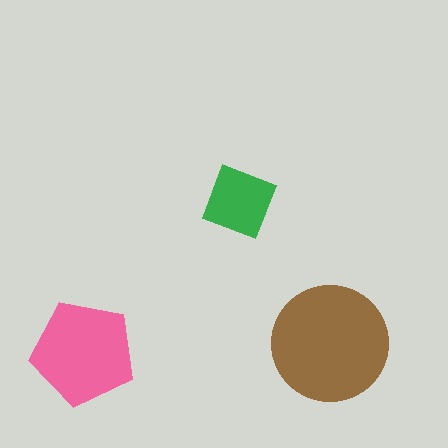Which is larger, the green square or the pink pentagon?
The pink pentagon.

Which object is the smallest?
The green square.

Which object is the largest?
The brown circle.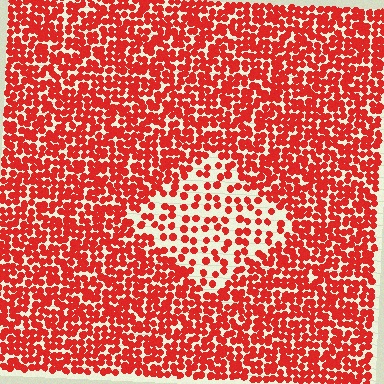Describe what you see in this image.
The image contains small red elements arranged at two different densities. A diamond-shaped region is visible where the elements are less densely packed than the surrounding area.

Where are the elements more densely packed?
The elements are more densely packed outside the diamond boundary.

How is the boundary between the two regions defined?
The boundary is defined by a change in element density (approximately 2.2x ratio). All elements are the same color, size, and shape.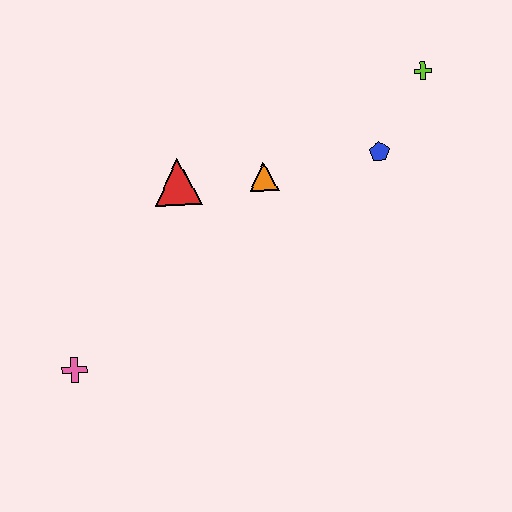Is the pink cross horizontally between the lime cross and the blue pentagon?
No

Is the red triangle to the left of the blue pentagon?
Yes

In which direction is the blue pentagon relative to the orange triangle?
The blue pentagon is to the right of the orange triangle.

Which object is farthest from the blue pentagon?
The pink cross is farthest from the blue pentagon.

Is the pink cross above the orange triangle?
No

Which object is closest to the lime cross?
The blue pentagon is closest to the lime cross.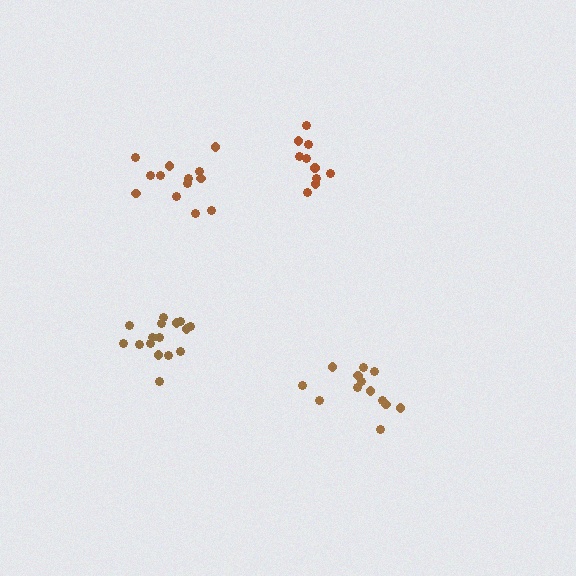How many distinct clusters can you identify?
There are 4 distinct clusters.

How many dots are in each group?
Group 1: 16 dots, Group 2: 13 dots, Group 3: 10 dots, Group 4: 13 dots (52 total).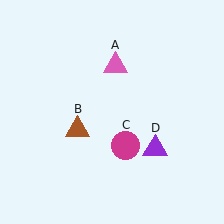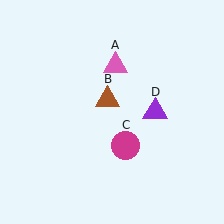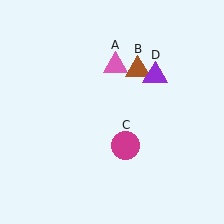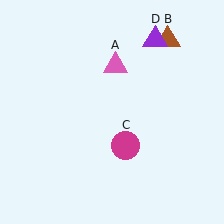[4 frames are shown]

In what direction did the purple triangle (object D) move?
The purple triangle (object D) moved up.